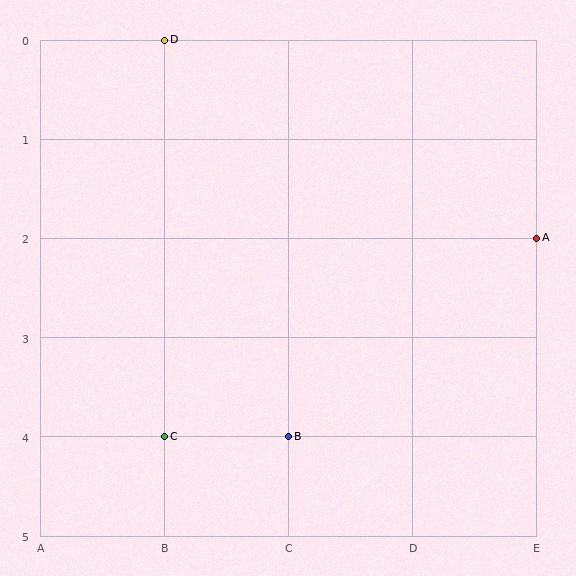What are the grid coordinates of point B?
Point B is at grid coordinates (C, 4).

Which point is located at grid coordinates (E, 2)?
Point A is at (E, 2).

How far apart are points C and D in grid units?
Points C and D are 4 rows apart.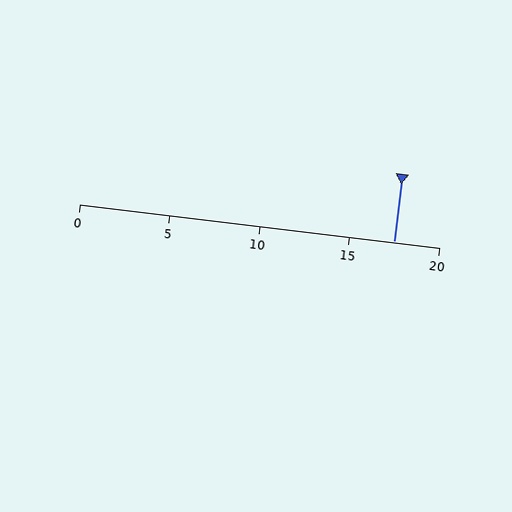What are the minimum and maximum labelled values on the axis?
The axis runs from 0 to 20.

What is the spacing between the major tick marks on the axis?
The major ticks are spaced 5 apart.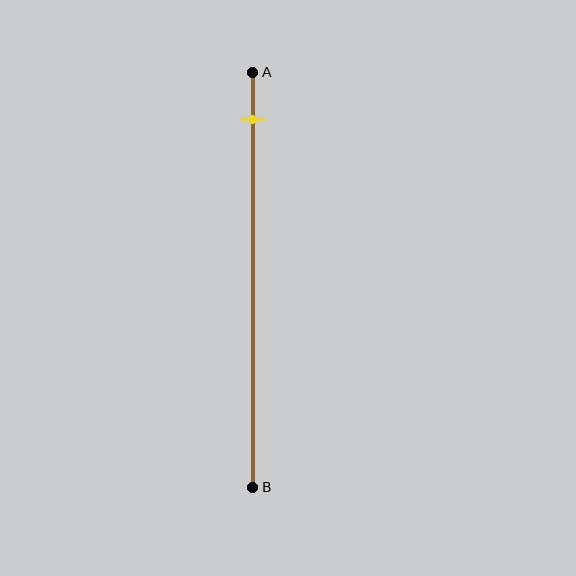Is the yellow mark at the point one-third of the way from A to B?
No, the mark is at about 10% from A, not at the 33% one-third point.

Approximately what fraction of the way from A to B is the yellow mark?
The yellow mark is approximately 10% of the way from A to B.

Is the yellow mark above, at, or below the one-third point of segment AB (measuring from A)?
The yellow mark is above the one-third point of segment AB.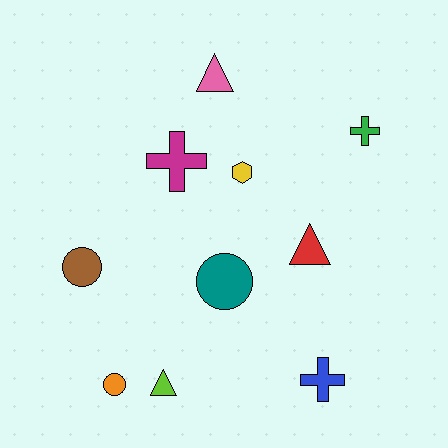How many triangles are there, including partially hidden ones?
There are 3 triangles.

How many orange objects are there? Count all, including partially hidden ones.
There is 1 orange object.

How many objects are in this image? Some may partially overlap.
There are 10 objects.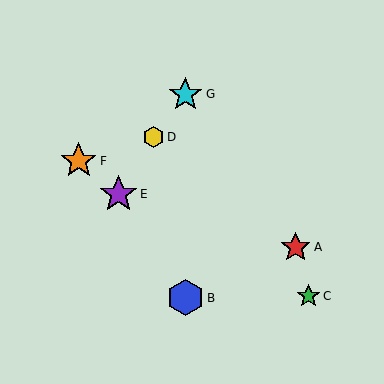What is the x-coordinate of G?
Object G is at x≈185.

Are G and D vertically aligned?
No, G is at x≈185 and D is at x≈154.